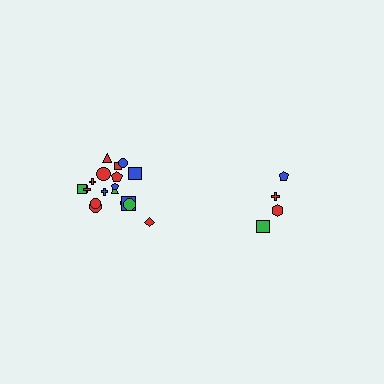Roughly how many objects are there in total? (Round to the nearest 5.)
Roughly 20 objects in total.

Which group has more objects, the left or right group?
The left group.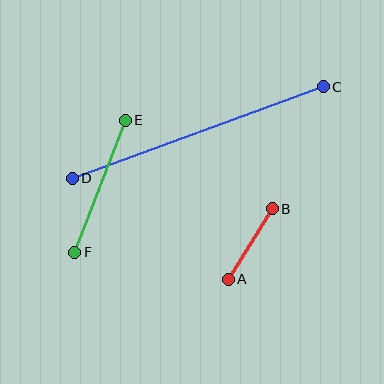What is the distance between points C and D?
The distance is approximately 267 pixels.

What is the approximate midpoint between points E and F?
The midpoint is at approximately (100, 186) pixels.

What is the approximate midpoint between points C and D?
The midpoint is at approximately (198, 132) pixels.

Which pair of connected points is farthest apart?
Points C and D are farthest apart.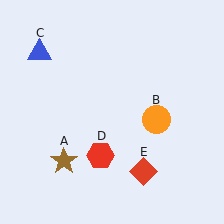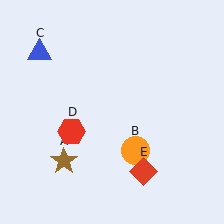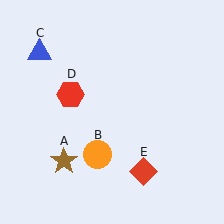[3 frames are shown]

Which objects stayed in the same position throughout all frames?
Brown star (object A) and blue triangle (object C) and red diamond (object E) remained stationary.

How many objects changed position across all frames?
2 objects changed position: orange circle (object B), red hexagon (object D).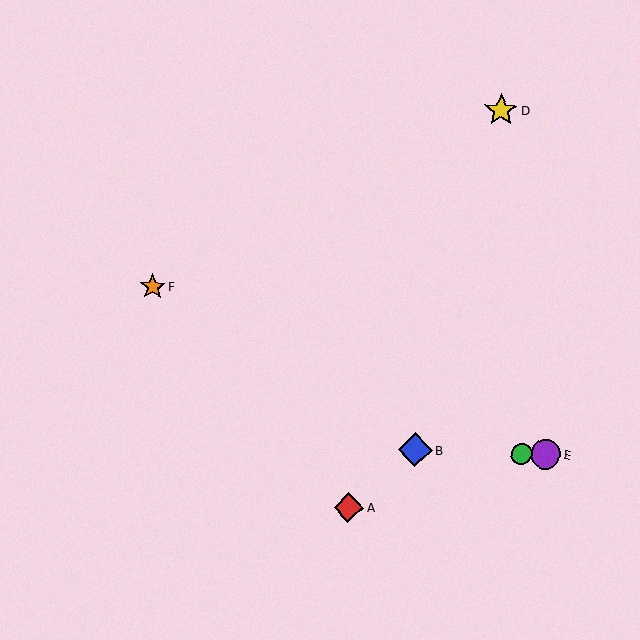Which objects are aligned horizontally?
Objects B, C, E are aligned horizontally.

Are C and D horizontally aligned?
No, C is at y≈453 and D is at y≈110.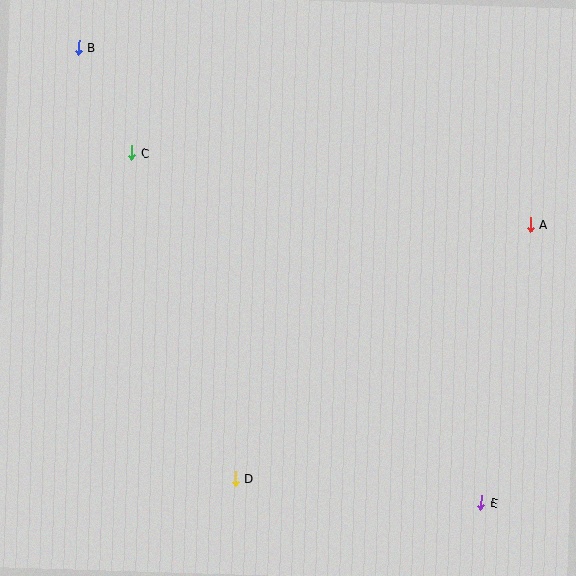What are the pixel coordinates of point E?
Point E is at (481, 503).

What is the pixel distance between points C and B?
The distance between C and B is 118 pixels.